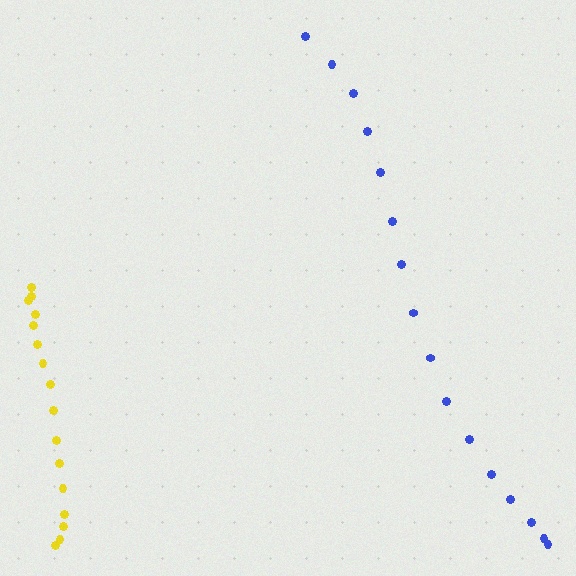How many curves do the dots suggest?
There are 2 distinct paths.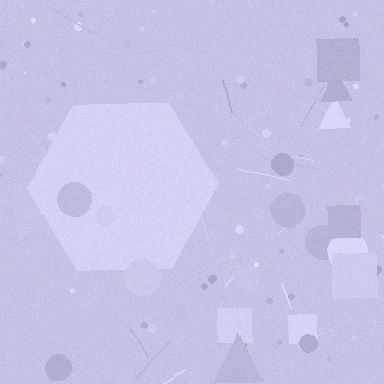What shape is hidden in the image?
A hexagon is hidden in the image.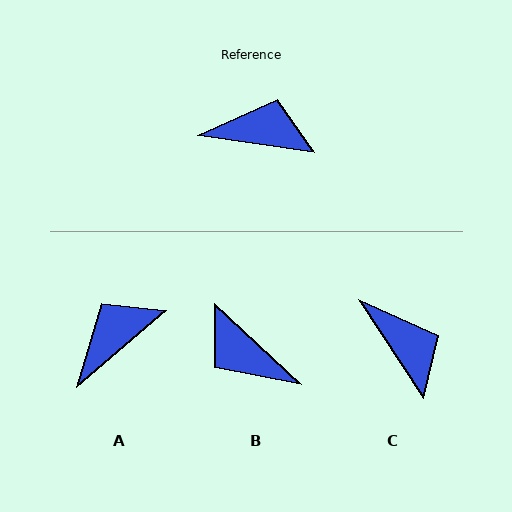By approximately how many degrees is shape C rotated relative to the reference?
Approximately 49 degrees clockwise.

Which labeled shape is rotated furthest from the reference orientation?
B, about 145 degrees away.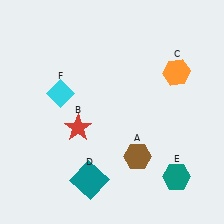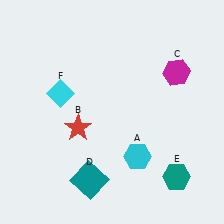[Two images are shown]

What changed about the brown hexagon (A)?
In Image 1, A is brown. In Image 2, it changed to cyan.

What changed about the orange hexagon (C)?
In Image 1, C is orange. In Image 2, it changed to magenta.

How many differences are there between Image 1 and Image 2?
There are 2 differences between the two images.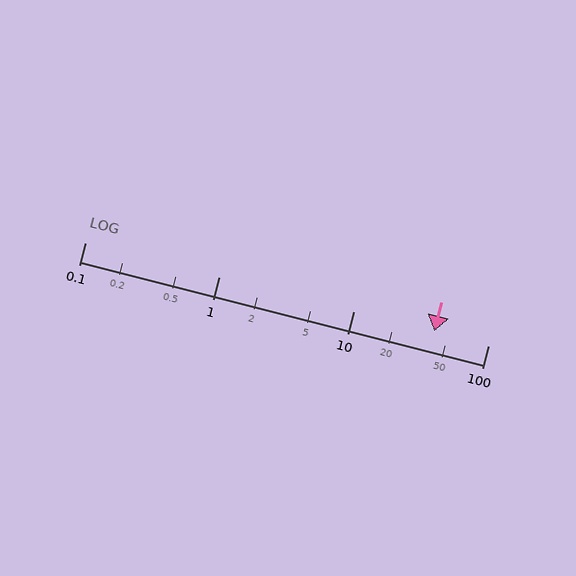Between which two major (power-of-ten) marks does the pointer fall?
The pointer is between 10 and 100.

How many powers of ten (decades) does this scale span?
The scale spans 3 decades, from 0.1 to 100.